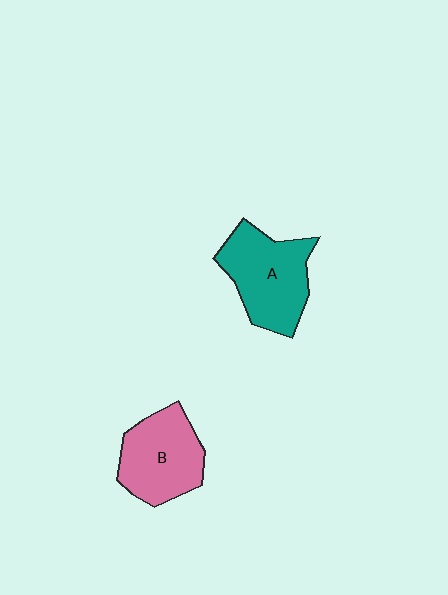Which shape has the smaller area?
Shape B (pink).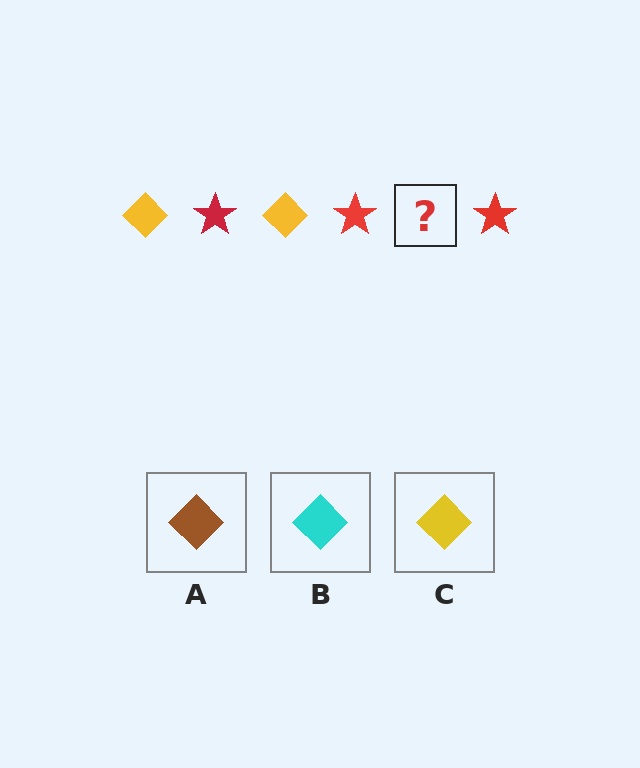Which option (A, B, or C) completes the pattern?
C.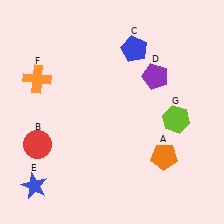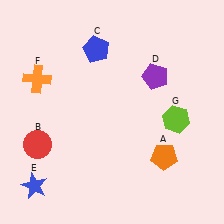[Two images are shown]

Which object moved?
The blue pentagon (C) moved left.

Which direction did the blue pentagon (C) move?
The blue pentagon (C) moved left.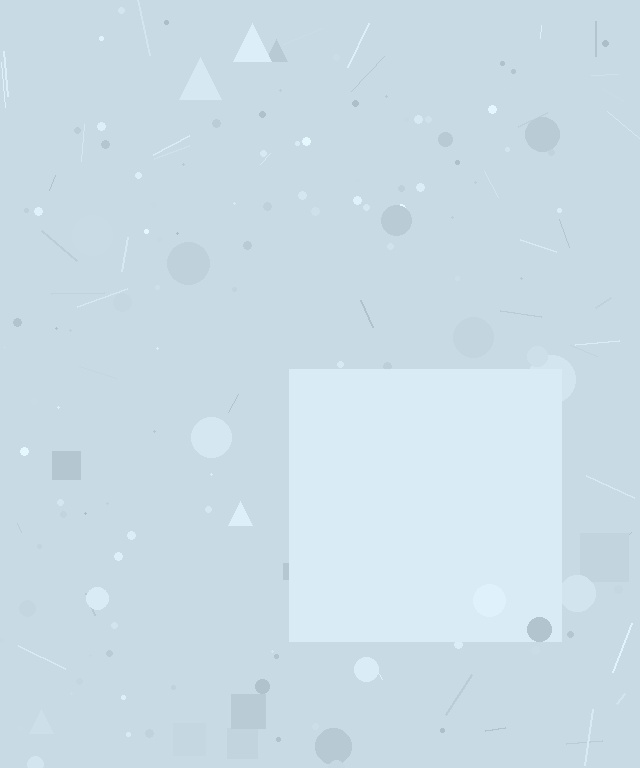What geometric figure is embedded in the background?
A square is embedded in the background.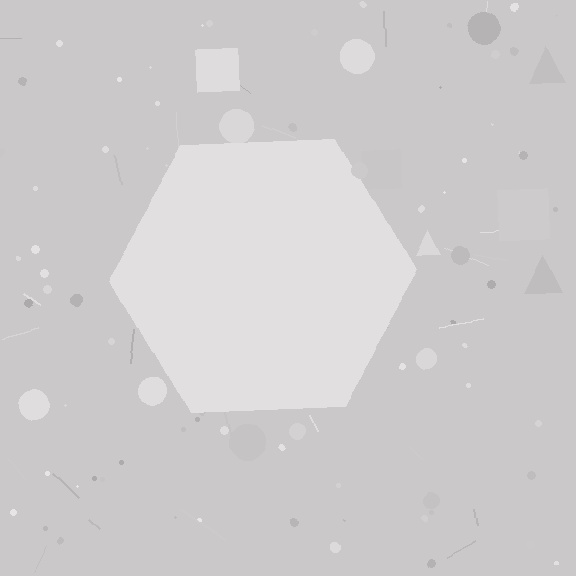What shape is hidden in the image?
A hexagon is hidden in the image.